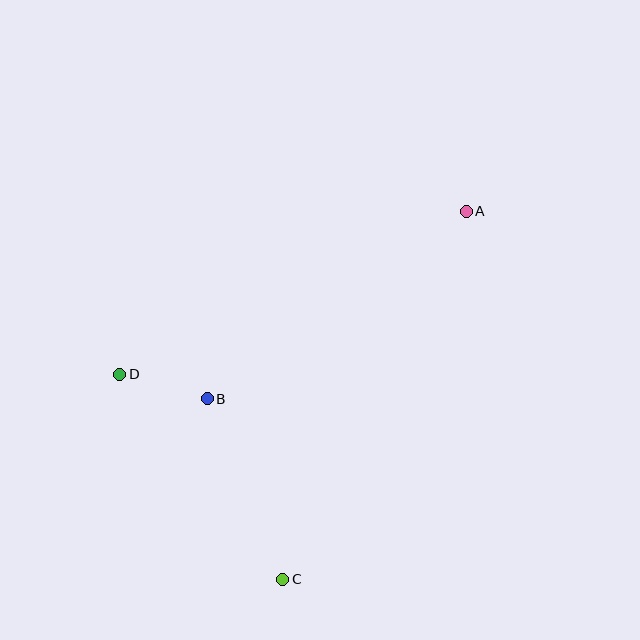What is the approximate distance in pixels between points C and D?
The distance between C and D is approximately 262 pixels.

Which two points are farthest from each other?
Points A and C are farthest from each other.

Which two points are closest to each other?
Points B and D are closest to each other.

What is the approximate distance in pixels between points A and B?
The distance between A and B is approximately 320 pixels.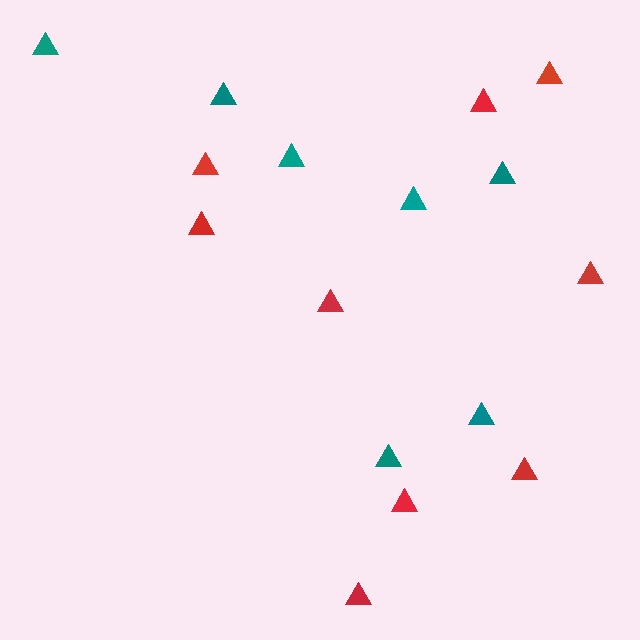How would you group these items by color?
There are 2 groups: one group of teal triangles (7) and one group of red triangles (9).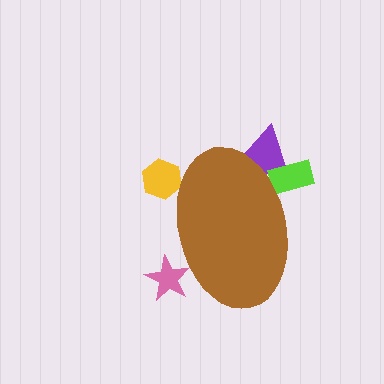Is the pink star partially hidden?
Yes, the pink star is partially hidden behind the brown ellipse.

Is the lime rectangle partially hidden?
Yes, the lime rectangle is partially hidden behind the brown ellipse.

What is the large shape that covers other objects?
A brown ellipse.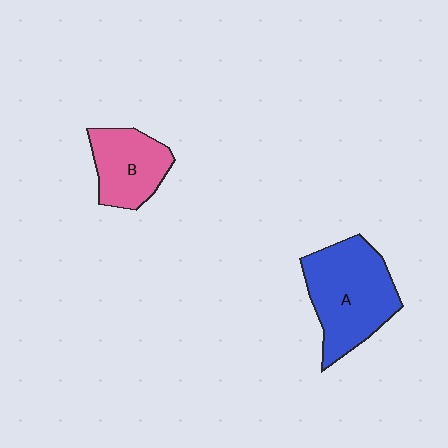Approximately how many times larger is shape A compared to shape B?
Approximately 1.6 times.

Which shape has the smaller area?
Shape B (pink).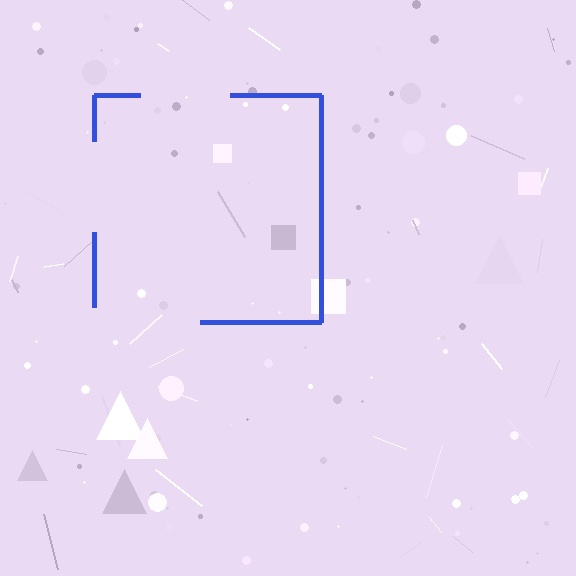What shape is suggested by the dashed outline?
The dashed outline suggests a square.